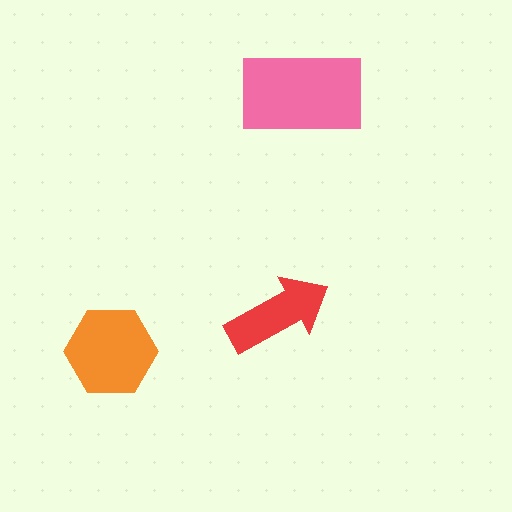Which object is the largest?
The pink rectangle.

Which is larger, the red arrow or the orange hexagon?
The orange hexagon.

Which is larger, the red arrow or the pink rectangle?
The pink rectangle.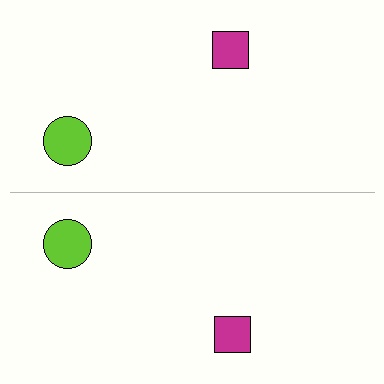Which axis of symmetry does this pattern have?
The pattern has a horizontal axis of symmetry running through the center of the image.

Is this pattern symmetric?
Yes, this pattern has bilateral (reflection) symmetry.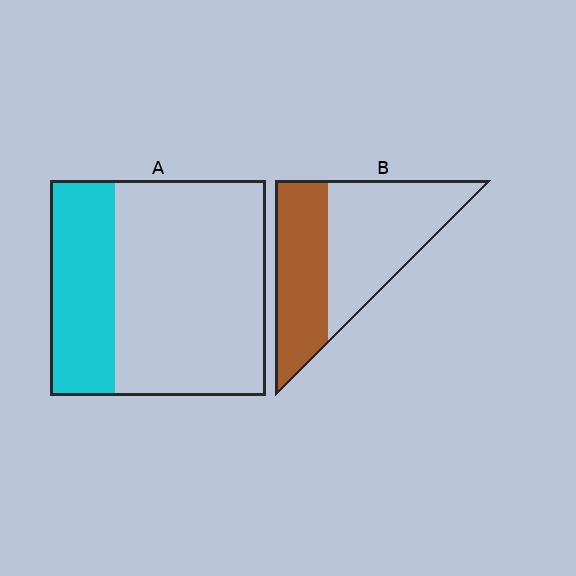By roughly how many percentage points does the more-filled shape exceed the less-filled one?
By roughly 15 percentage points (B over A).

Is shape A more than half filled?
No.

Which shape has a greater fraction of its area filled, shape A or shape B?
Shape B.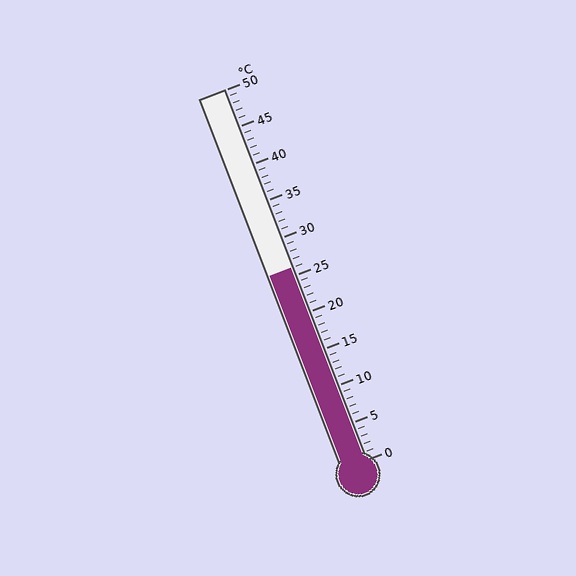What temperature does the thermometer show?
The thermometer shows approximately 26°C.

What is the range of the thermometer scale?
The thermometer scale ranges from 0°C to 50°C.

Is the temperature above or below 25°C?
The temperature is above 25°C.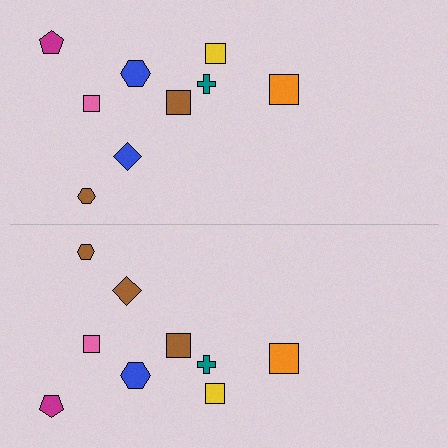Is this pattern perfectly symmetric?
No, the pattern is not perfectly symmetric. The brown diamond on the bottom side breaks the symmetry — its mirror counterpart is blue.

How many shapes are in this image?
There are 18 shapes in this image.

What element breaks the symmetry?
The brown diamond on the bottom side breaks the symmetry — its mirror counterpart is blue.